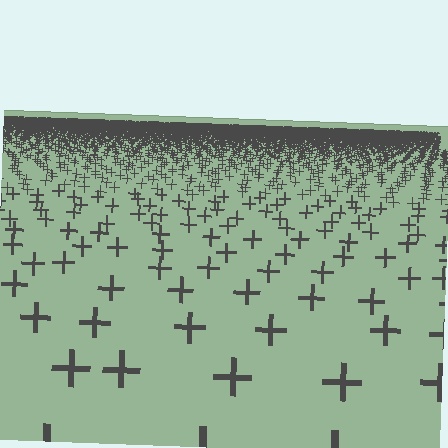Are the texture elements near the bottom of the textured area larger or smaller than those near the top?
Larger. Near the bottom, elements are closer to the viewer and appear at a bigger on-screen size.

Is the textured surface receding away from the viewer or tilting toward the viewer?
The surface is receding away from the viewer. Texture elements get smaller and denser toward the top.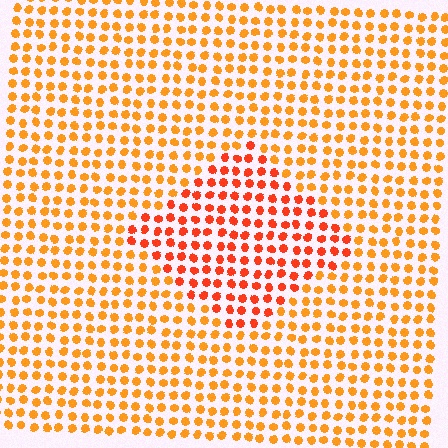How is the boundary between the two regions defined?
The boundary is defined purely by a slight shift in hue (about 26 degrees). Spacing, size, and orientation are identical on both sides.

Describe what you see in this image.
The image is filled with small orange elements in a uniform arrangement. A diamond-shaped region is visible where the elements are tinted to a slightly different hue, forming a subtle color boundary.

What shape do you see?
I see a diamond.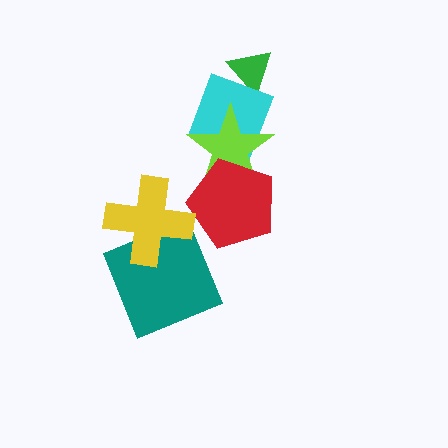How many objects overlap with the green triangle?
1 object overlaps with the green triangle.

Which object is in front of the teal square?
The yellow cross is in front of the teal square.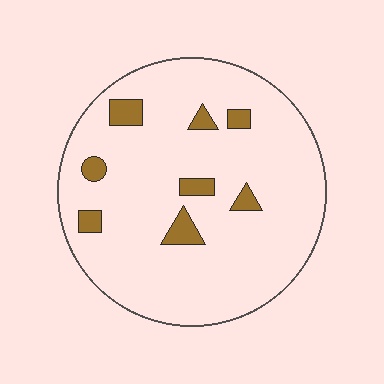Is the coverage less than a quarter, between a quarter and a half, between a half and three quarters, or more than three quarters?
Less than a quarter.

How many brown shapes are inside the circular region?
8.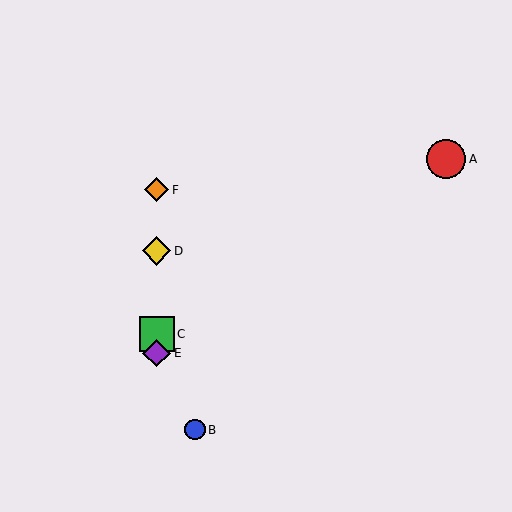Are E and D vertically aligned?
Yes, both are at x≈157.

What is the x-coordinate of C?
Object C is at x≈157.